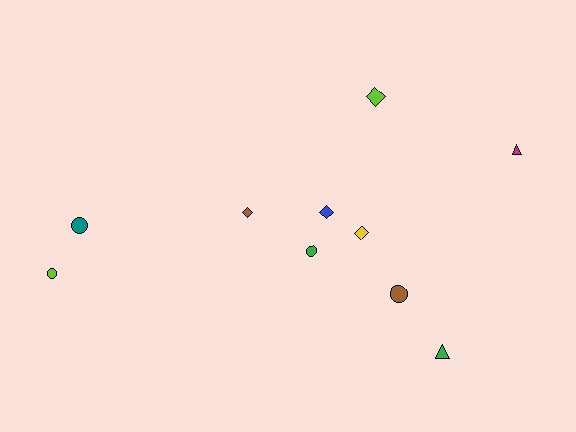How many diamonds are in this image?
There are 4 diamonds.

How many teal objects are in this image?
There is 1 teal object.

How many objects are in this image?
There are 10 objects.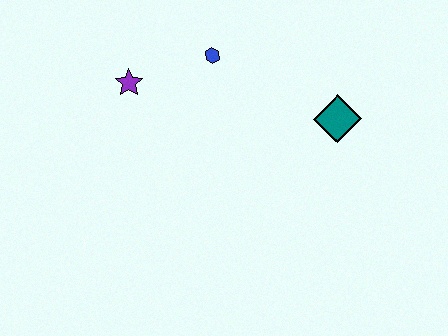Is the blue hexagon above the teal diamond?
Yes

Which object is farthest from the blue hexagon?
The teal diamond is farthest from the blue hexagon.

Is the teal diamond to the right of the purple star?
Yes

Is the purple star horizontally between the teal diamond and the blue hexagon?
No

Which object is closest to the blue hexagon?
The purple star is closest to the blue hexagon.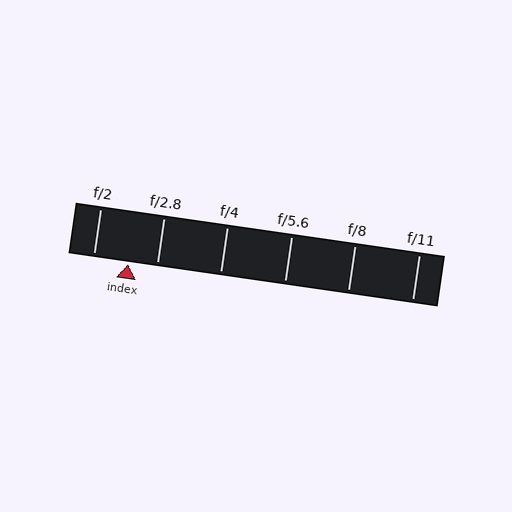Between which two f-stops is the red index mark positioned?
The index mark is between f/2 and f/2.8.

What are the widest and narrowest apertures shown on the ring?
The widest aperture shown is f/2 and the narrowest is f/11.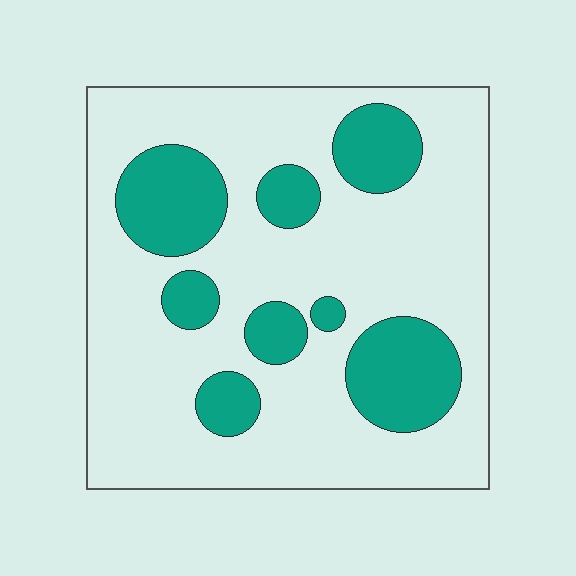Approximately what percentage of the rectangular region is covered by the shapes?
Approximately 25%.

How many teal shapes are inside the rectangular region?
8.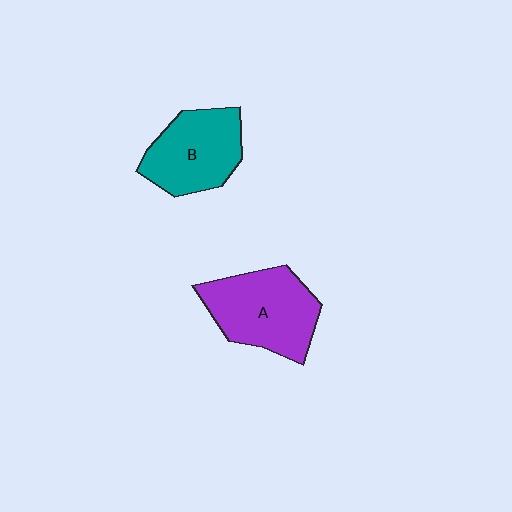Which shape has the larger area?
Shape A (purple).